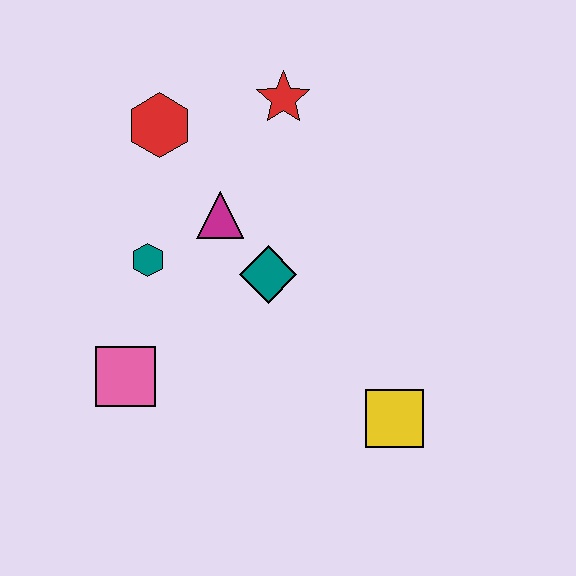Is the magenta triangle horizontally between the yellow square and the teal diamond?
No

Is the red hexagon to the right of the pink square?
Yes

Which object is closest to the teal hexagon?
The magenta triangle is closest to the teal hexagon.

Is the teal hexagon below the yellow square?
No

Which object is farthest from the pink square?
The red star is farthest from the pink square.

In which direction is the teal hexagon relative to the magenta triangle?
The teal hexagon is to the left of the magenta triangle.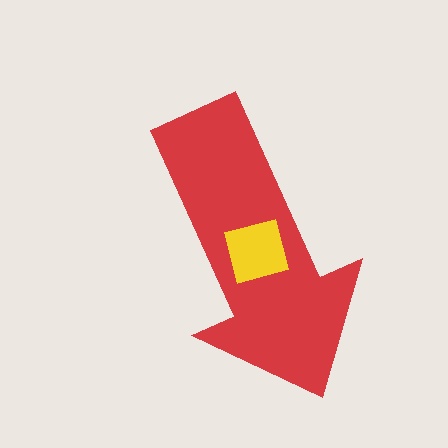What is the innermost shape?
The yellow square.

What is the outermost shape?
The red arrow.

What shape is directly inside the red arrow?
The yellow square.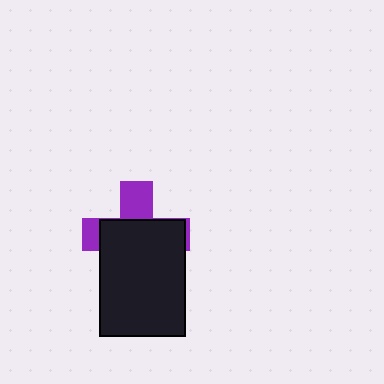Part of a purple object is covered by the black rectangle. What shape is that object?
It is a cross.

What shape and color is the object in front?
The object in front is a black rectangle.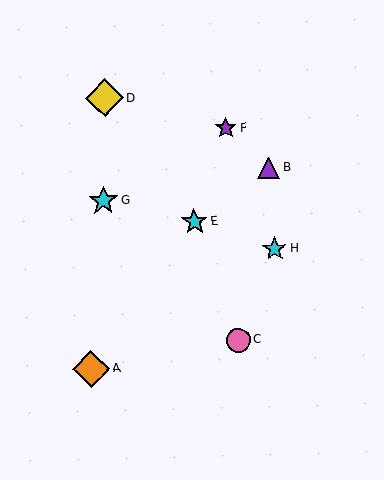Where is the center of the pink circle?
The center of the pink circle is at (238, 340).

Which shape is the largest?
The yellow diamond (labeled D) is the largest.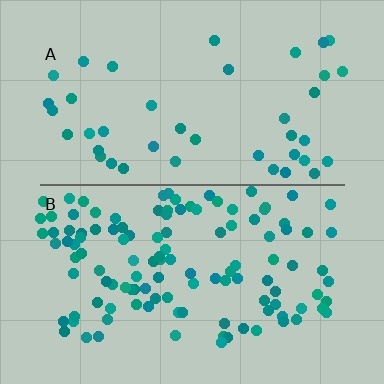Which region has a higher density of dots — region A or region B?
B (the bottom).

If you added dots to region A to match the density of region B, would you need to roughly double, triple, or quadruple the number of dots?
Approximately triple.